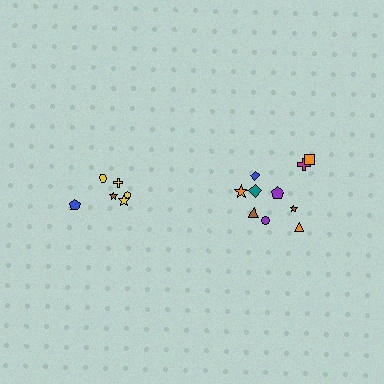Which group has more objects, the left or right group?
The right group.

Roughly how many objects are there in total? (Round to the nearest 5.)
Roughly 15 objects in total.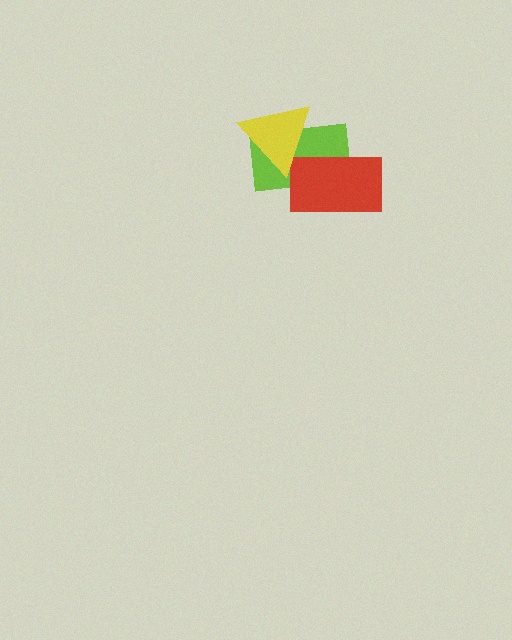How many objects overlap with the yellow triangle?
2 objects overlap with the yellow triangle.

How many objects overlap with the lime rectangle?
2 objects overlap with the lime rectangle.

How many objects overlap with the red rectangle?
2 objects overlap with the red rectangle.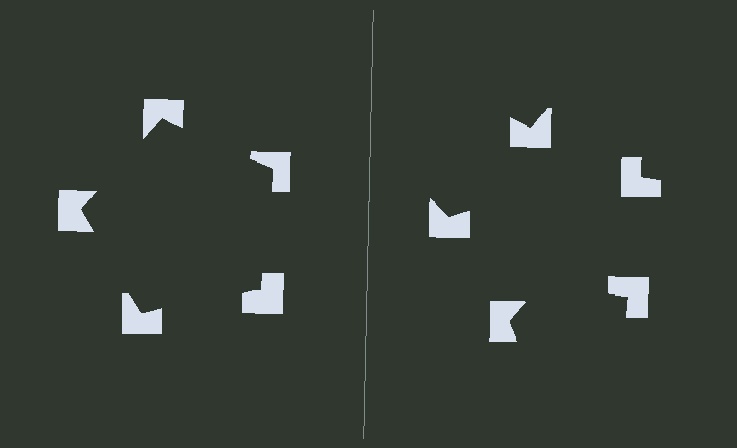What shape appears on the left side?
An illusory pentagon.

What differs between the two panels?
The notched squares are positioned identically on both sides; only the wedge orientations differ. On the left they align to a pentagon; on the right they are misaligned.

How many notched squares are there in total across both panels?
10 — 5 on each side.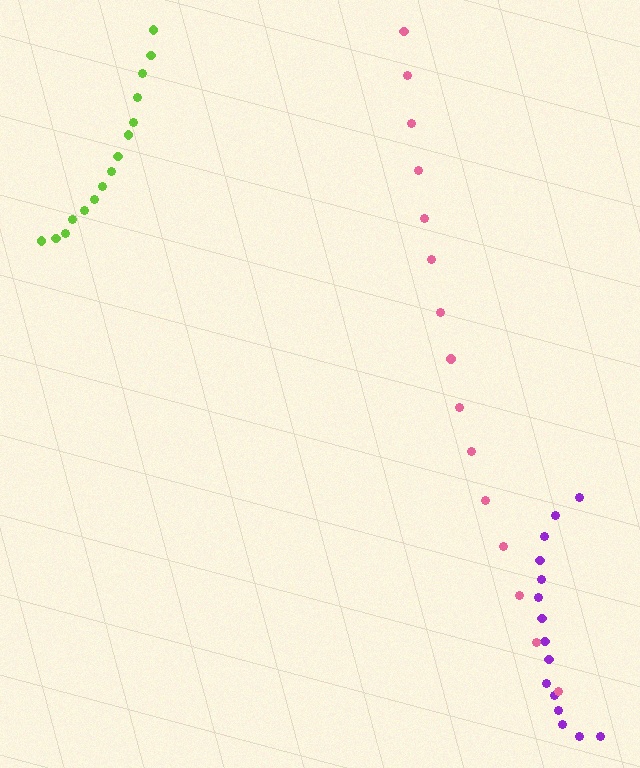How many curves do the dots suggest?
There are 3 distinct paths.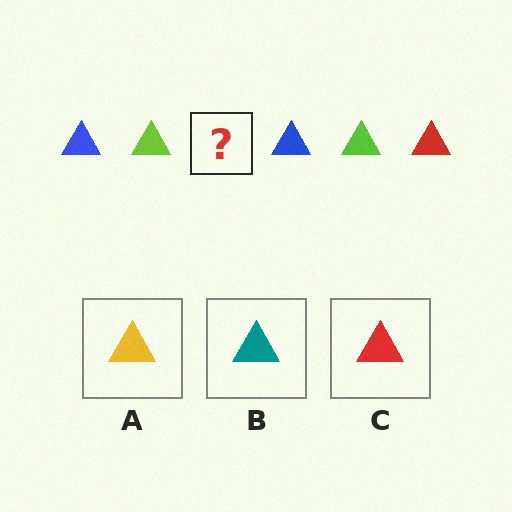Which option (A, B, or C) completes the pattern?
C.